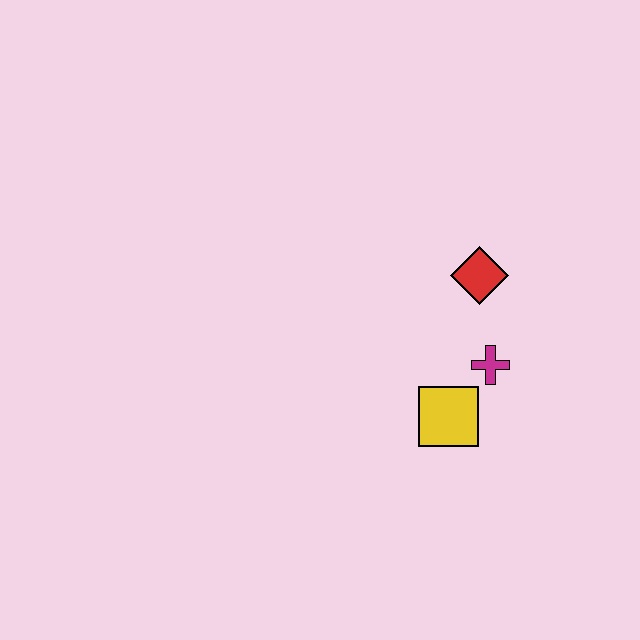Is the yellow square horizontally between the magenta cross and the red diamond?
No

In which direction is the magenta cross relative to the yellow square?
The magenta cross is above the yellow square.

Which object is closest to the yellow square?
The magenta cross is closest to the yellow square.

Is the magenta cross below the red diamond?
Yes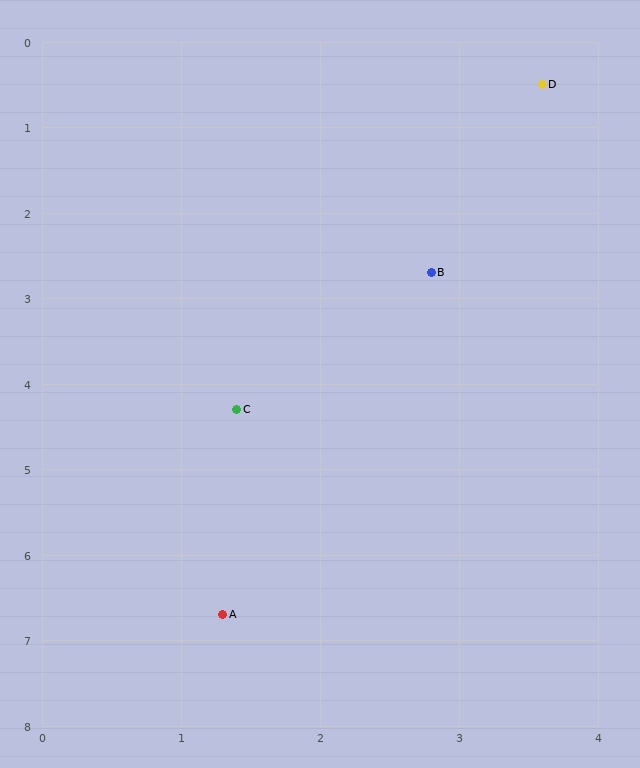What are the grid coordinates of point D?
Point D is at approximately (3.6, 0.5).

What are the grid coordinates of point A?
Point A is at approximately (1.3, 6.7).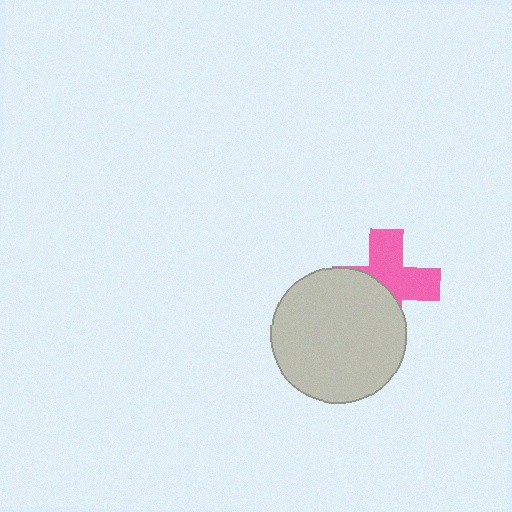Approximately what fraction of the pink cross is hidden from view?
Roughly 46% of the pink cross is hidden behind the light gray circle.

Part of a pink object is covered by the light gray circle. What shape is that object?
It is a cross.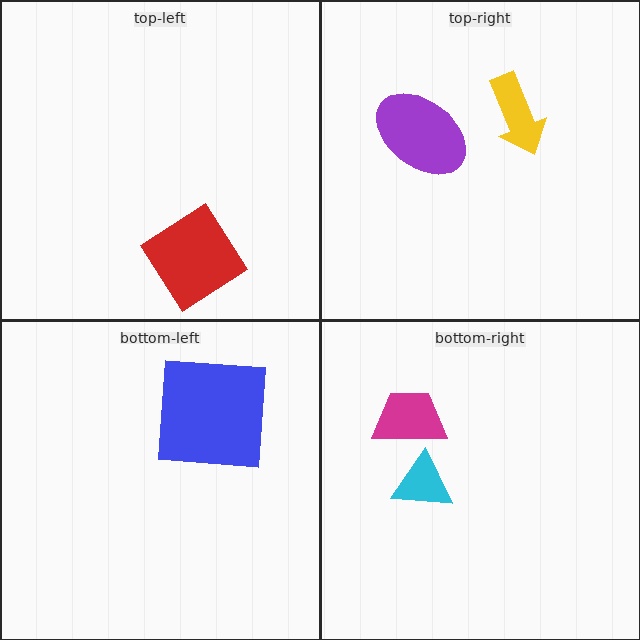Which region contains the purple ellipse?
The top-right region.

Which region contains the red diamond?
The top-left region.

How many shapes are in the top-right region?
2.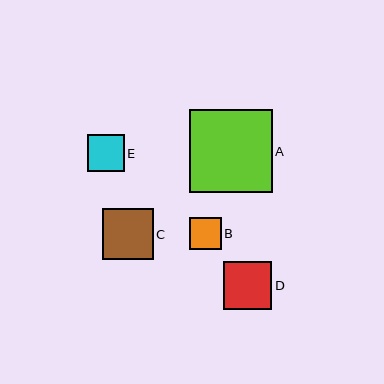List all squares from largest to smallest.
From largest to smallest: A, C, D, E, B.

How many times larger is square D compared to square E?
Square D is approximately 1.3 times the size of square E.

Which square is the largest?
Square A is the largest with a size of approximately 83 pixels.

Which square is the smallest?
Square B is the smallest with a size of approximately 32 pixels.